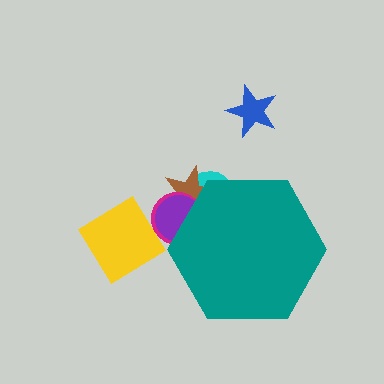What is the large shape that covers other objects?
A teal hexagon.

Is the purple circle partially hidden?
Yes, the purple circle is partially hidden behind the teal hexagon.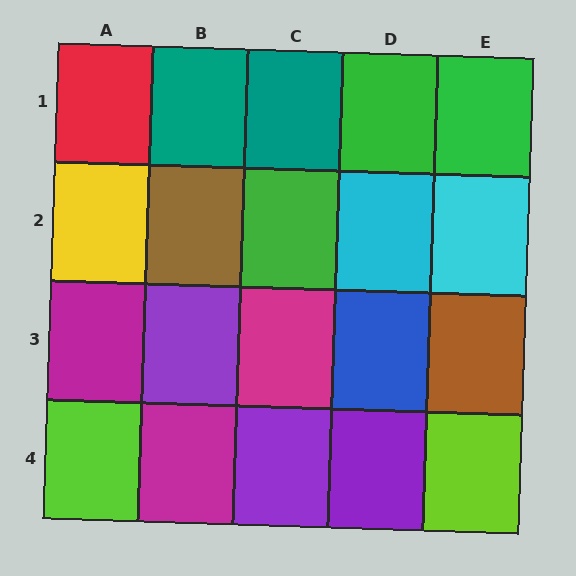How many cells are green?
3 cells are green.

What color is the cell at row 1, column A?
Red.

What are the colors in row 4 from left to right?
Lime, magenta, purple, purple, lime.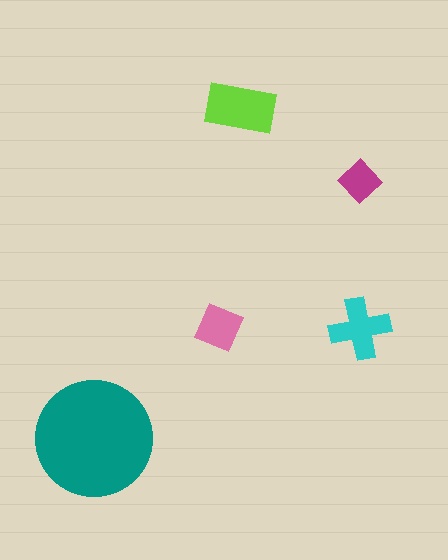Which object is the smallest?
The magenta diamond.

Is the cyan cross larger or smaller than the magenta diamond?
Larger.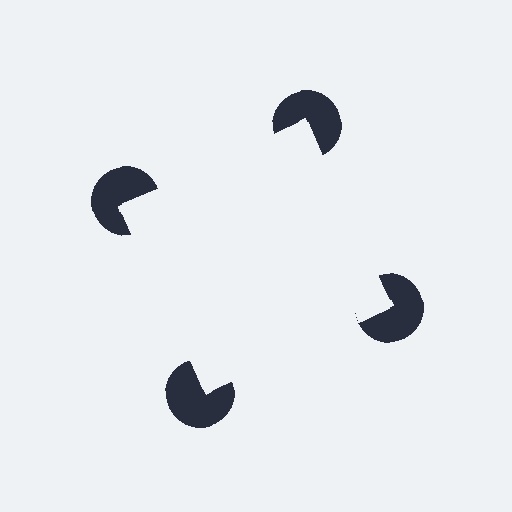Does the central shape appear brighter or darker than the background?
It typically appears slightly brighter than the background, even though no actual brightness change is drawn.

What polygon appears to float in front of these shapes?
An illusory square — its edges are inferred from the aligned wedge cuts in the pac-man discs, not physically drawn.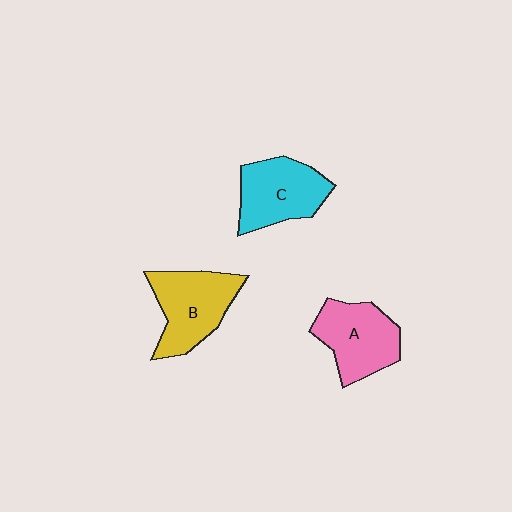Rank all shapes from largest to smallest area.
From largest to smallest: B (yellow), C (cyan), A (pink).